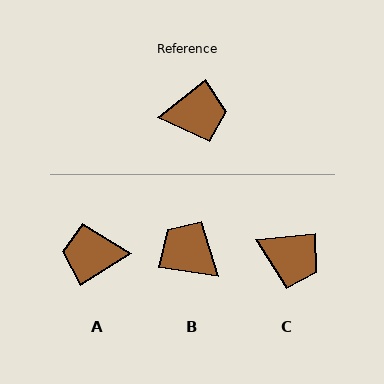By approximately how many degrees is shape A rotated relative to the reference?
Approximately 174 degrees counter-clockwise.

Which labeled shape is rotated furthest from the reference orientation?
A, about 174 degrees away.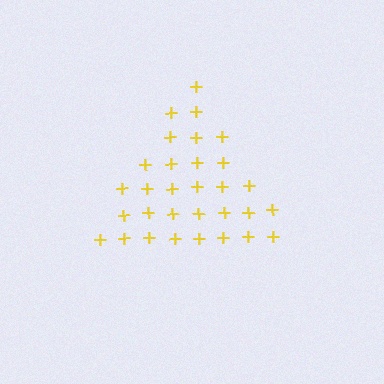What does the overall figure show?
The overall figure shows a triangle.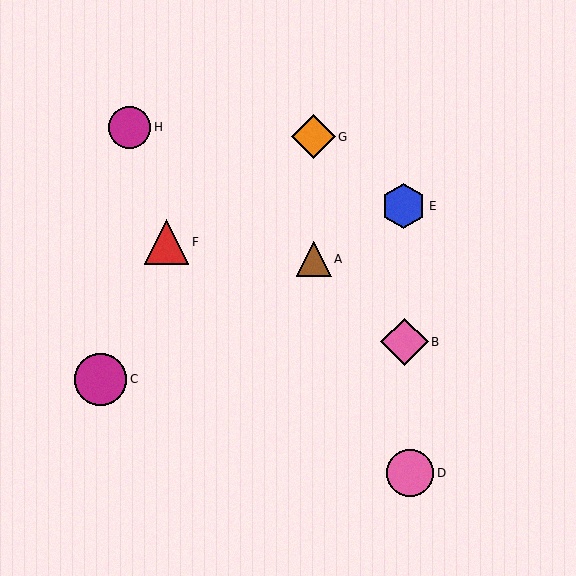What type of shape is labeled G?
Shape G is an orange diamond.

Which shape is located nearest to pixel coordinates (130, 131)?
The magenta circle (labeled H) at (130, 127) is nearest to that location.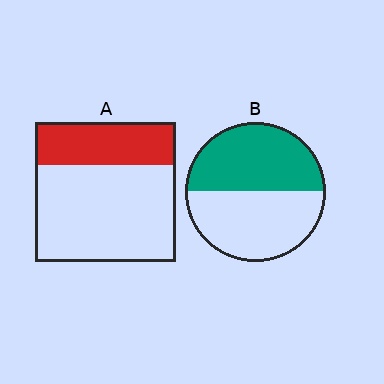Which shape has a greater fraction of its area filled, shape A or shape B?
Shape B.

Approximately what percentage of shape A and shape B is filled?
A is approximately 30% and B is approximately 50%.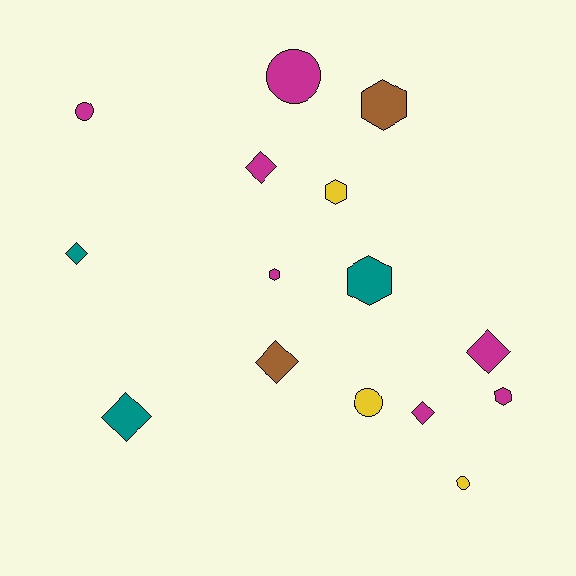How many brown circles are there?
There are no brown circles.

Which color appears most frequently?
Magenta, with 7 objects.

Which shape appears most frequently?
Diamond, with 6 objects.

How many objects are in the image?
There are 15 objects.